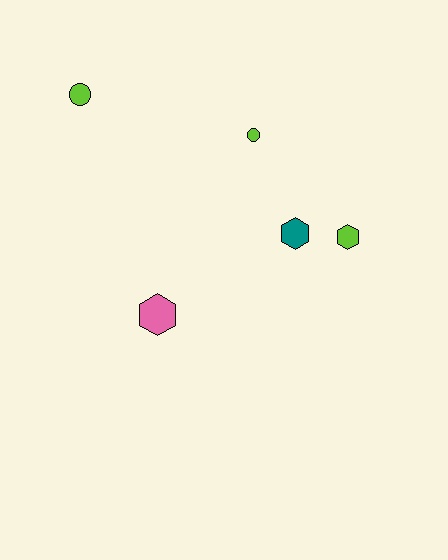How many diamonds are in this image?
There are no diamonds.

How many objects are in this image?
There are 5 objects.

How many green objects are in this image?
There are no green objects.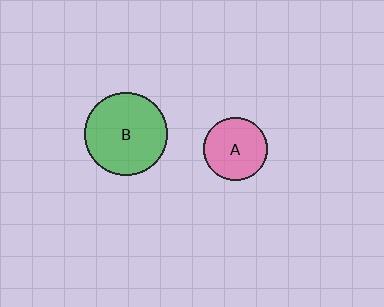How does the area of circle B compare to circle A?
Approximately 1.7 times.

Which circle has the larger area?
Circle B (green).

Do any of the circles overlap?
No, none of the circles overlap.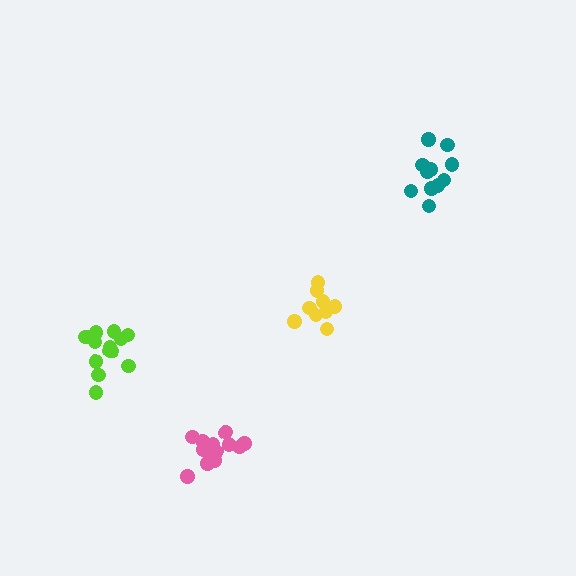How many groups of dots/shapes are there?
There are 4 groups.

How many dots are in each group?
Group 1: 13 dots, Group 2: 14 dots, Group 3: 9 dots, Group 4: 11 dots (47 total).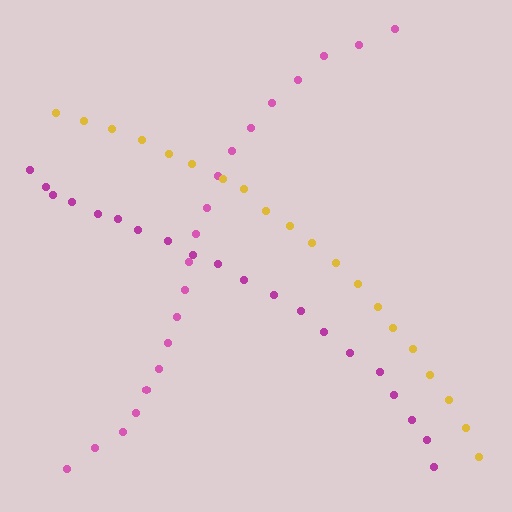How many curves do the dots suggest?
There are 3 distinct paths.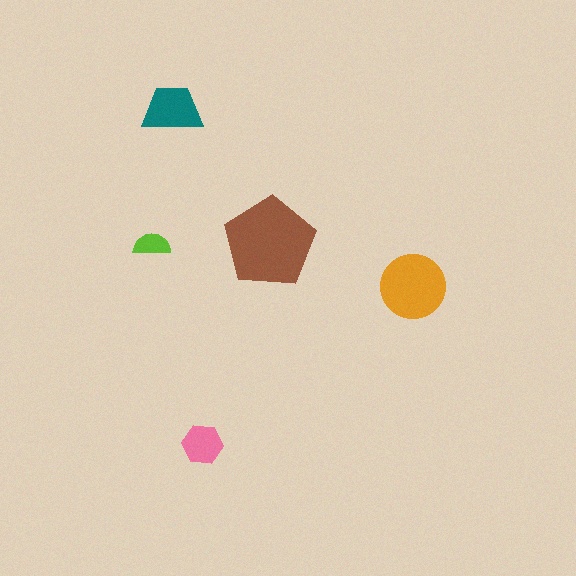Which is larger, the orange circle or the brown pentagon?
The brown pentagon.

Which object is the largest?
The brown pentagon.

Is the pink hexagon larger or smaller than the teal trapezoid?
Smaller.